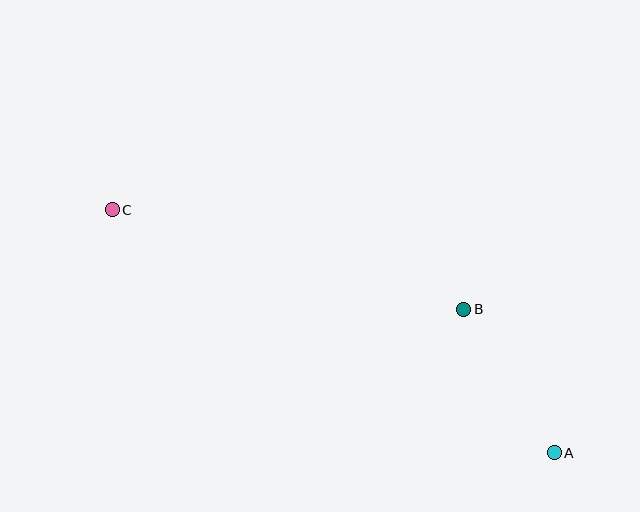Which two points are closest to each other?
Points A and B are closest to each other.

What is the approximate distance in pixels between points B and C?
The distance between B and C is approximately 365 pixels.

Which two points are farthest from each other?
Points A and C are farthest from each other.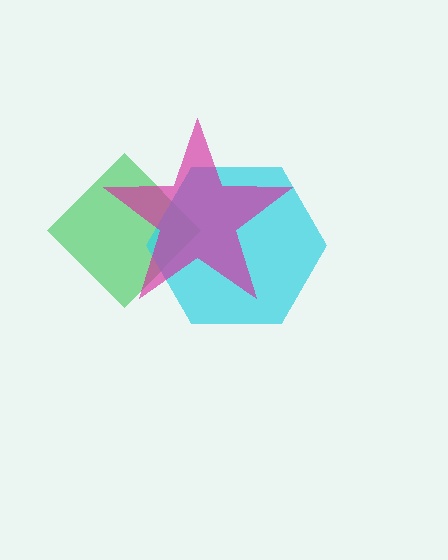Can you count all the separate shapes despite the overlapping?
Yes, there are 3 separate shapes.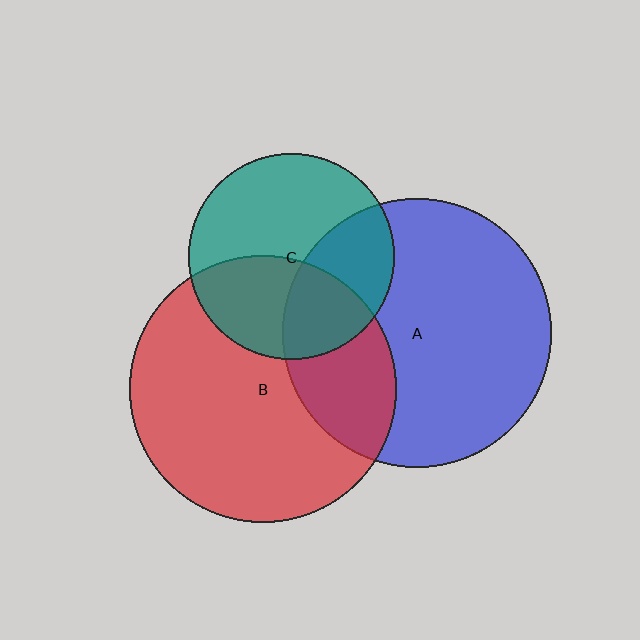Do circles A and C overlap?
Yes.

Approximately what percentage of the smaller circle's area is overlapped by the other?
Approximately 35%.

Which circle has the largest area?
Circle A (blue).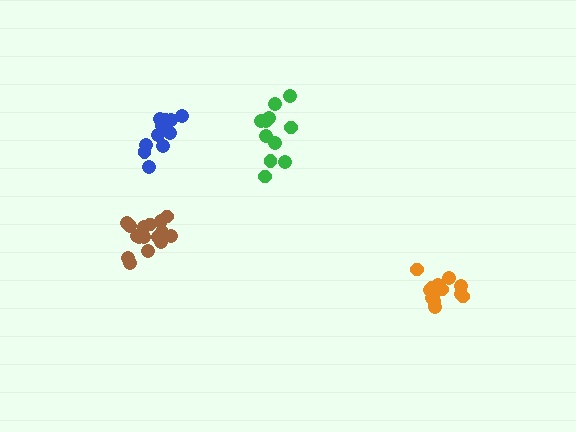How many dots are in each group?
Group 1: 16 dots, Group 2: 13 dots, Group 3: 11 dots, Group 4: 13 dots (53 total).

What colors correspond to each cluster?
The clusters are colored: brown, orange, green, blue.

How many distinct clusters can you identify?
There are 4 distinct clusters.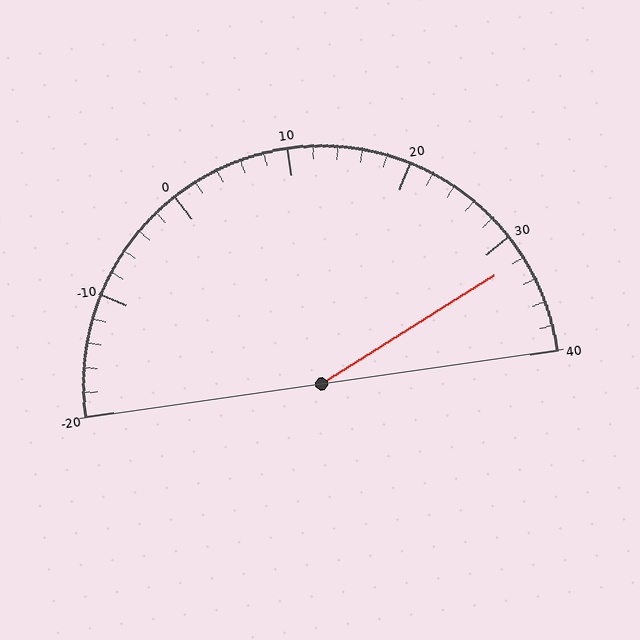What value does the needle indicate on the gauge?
The needle indicates approximately 32.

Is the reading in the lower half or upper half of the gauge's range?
The reading is in the upper half of the range (-20 to 40).